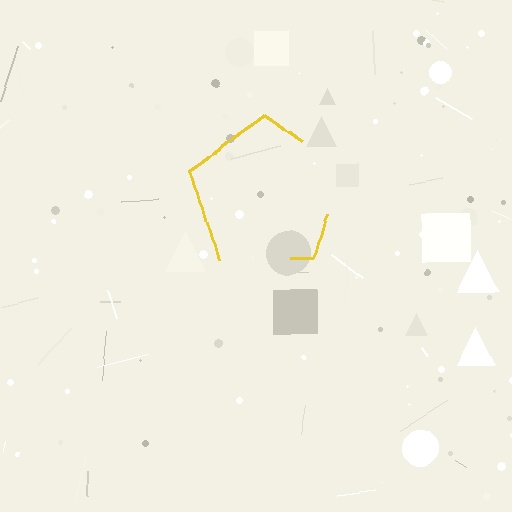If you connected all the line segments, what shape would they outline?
They would outline a pentagon.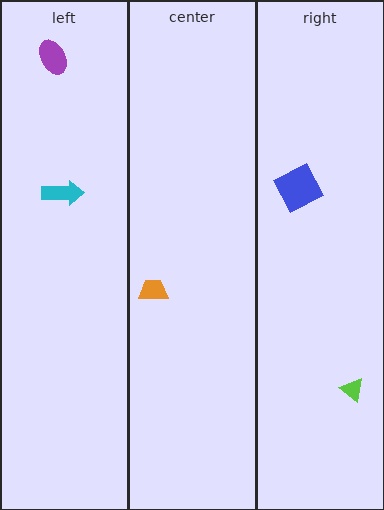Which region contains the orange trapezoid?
The center region.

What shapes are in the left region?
The purple ellipse, the cyan arrow.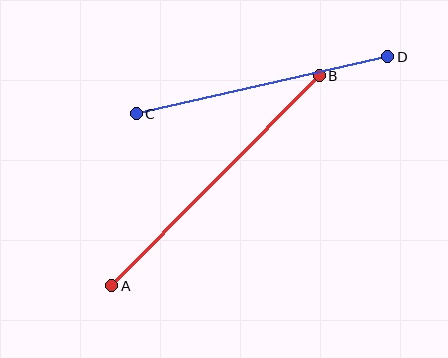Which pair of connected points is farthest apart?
Points A and B are farthest apart.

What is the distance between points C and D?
The distance is approximately 258 pixels.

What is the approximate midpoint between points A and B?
The midpoint is at approximately (215, 181) pixels.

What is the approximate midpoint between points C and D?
The midpoint is at approximately (262, 85) pixels.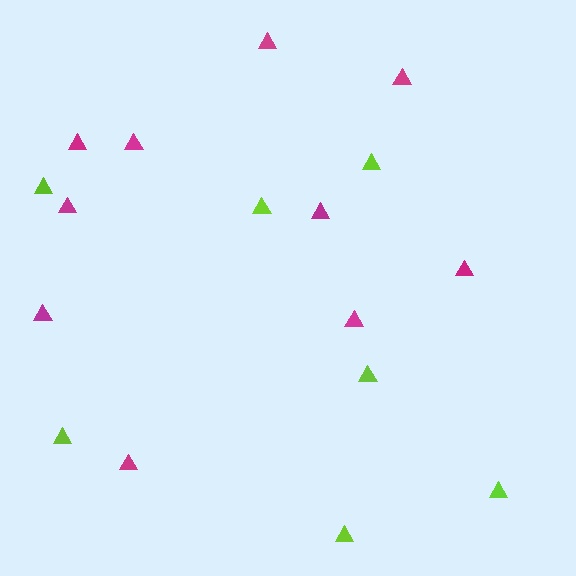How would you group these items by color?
There are 2 groups: one group of magenta triangles (10) and one group of lime triangles (7).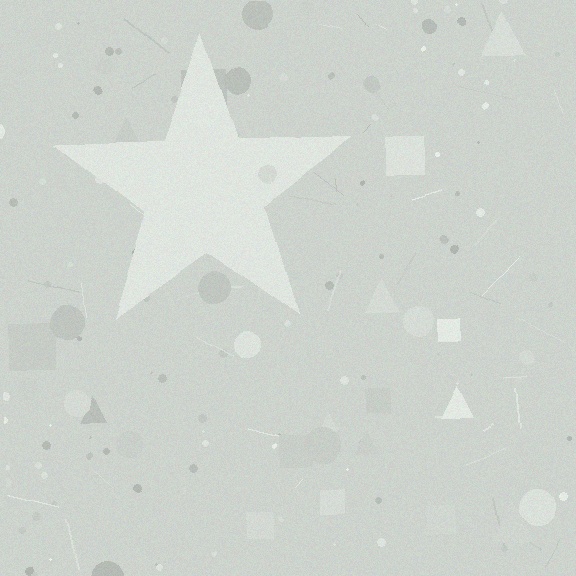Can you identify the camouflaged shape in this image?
The camouflaged shape is a star.